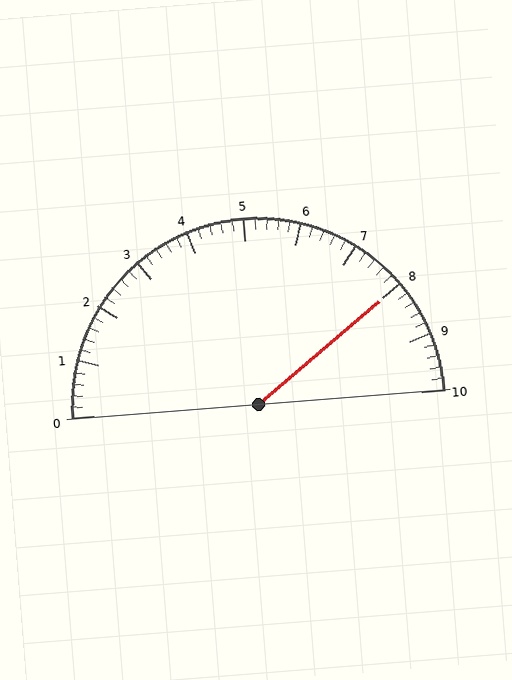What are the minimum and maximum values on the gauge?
The gauge ranges from 0 to 10.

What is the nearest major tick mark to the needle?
The nearest major tick mark is 8.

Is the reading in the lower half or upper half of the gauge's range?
The reading is in the upper half of the range (0 to 10).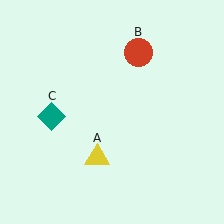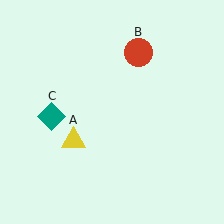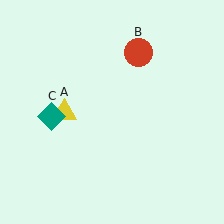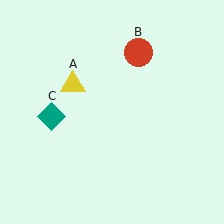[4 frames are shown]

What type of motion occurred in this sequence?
The yellow triangle (object A) rotated clockwise around the center of the scene.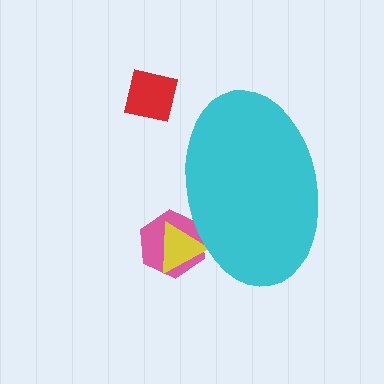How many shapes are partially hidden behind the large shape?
2 shapes are partially hidden.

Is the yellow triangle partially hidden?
Yes, the yellow triangle is partially hidden behind the cyan ellipse.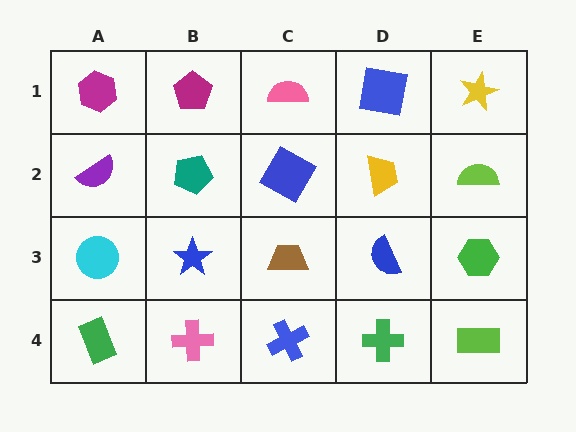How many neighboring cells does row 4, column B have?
3.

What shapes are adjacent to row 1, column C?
A blue diamond (row 2, column C), a magenta pentagon (row 1, column B), a blue square (row 1, column D).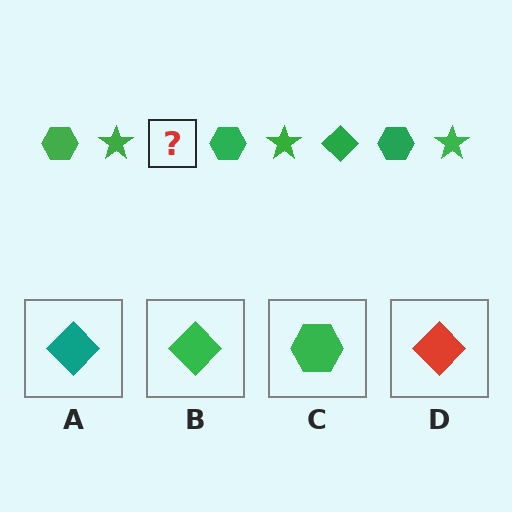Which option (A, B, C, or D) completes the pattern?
B.